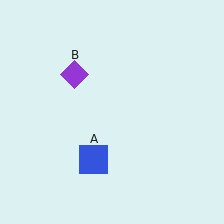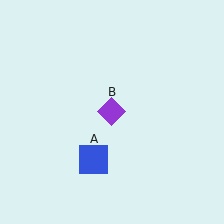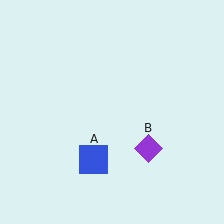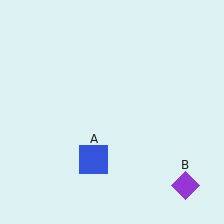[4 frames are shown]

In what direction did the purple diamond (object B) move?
The purple diamond (object B) moved down and to the right.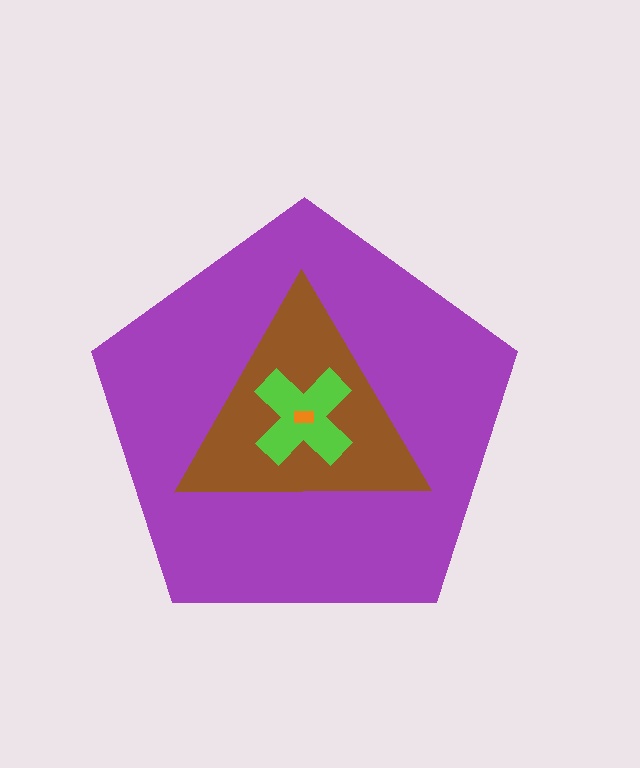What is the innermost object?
The orange rectangle.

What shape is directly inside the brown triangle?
The lime cross.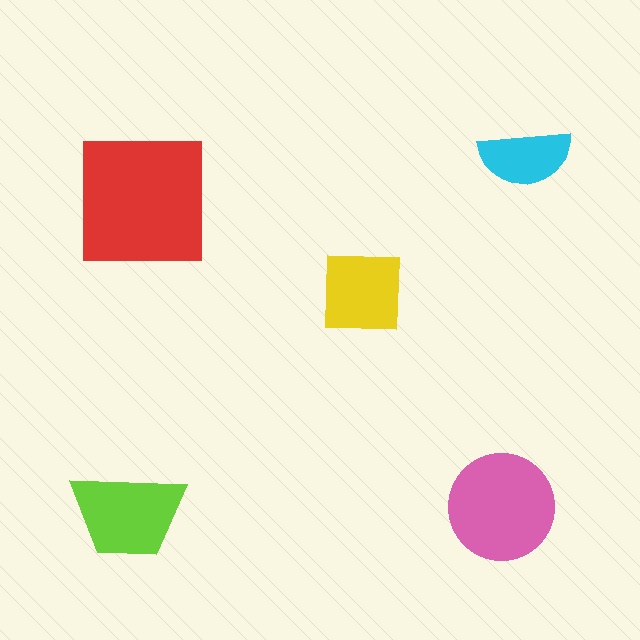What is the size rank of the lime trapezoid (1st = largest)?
3rd.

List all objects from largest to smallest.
The red square, the pink circle, the lime trapezoid, the yellow square, the cyan semicircle.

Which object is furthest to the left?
The lime trapezoid is leftmost.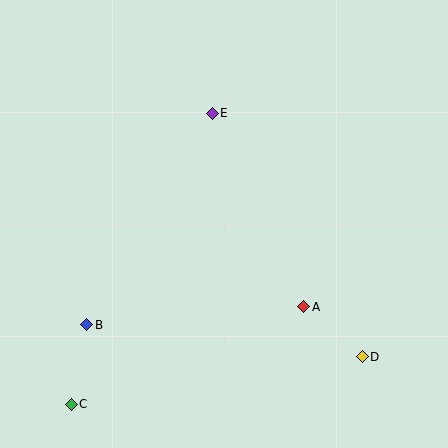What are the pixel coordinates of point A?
Point A is at (304, 307).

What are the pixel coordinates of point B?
Point B is at (87, 325).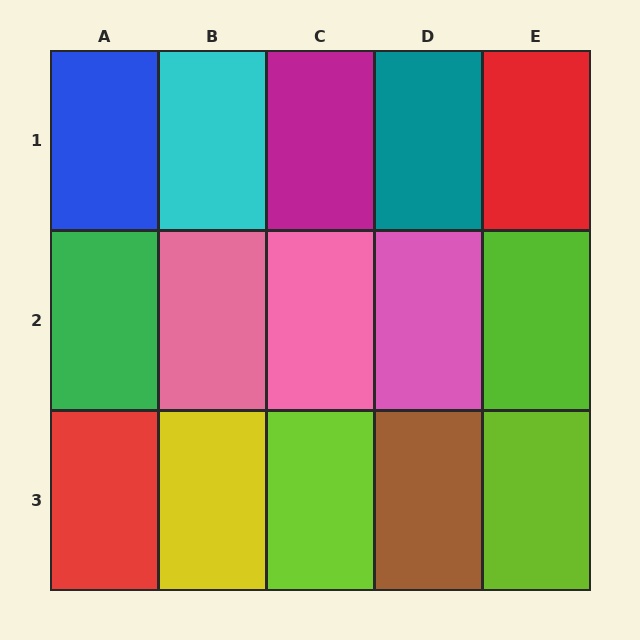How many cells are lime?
3 cells are lime.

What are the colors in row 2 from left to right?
Green, pink, pink, pink, lime.